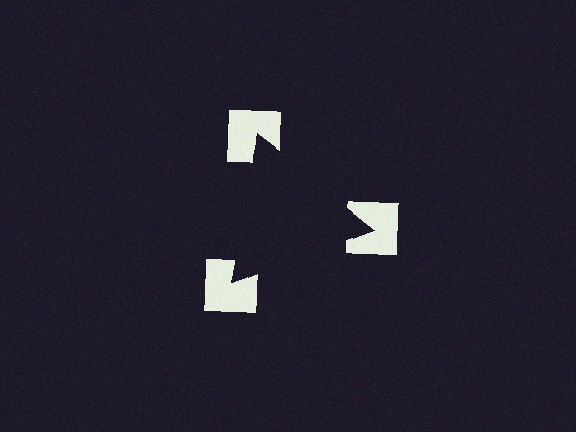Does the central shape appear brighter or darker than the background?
It typically appears slightly darker than the background, even though no actual brightness change is drawn.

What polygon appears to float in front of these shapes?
An illusory triangle — its edges are inferred from the aligned wedge cuts in the notched squares, not physically drawn.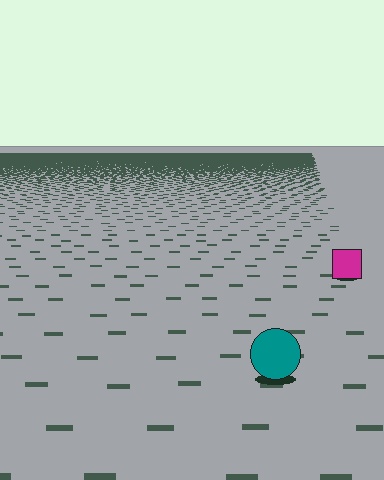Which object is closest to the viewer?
The teal circle is closest. The texture marks near it are larger and more spread out.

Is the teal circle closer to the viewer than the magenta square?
Yes. The teal circle is closer — you can tell from the texture gradient: the ground texture is coarser near it.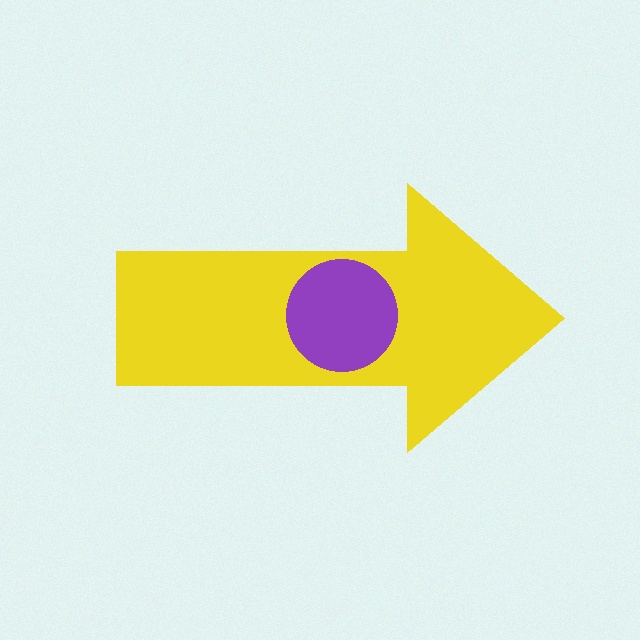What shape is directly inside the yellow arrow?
The purple circle.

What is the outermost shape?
The yellow arrow.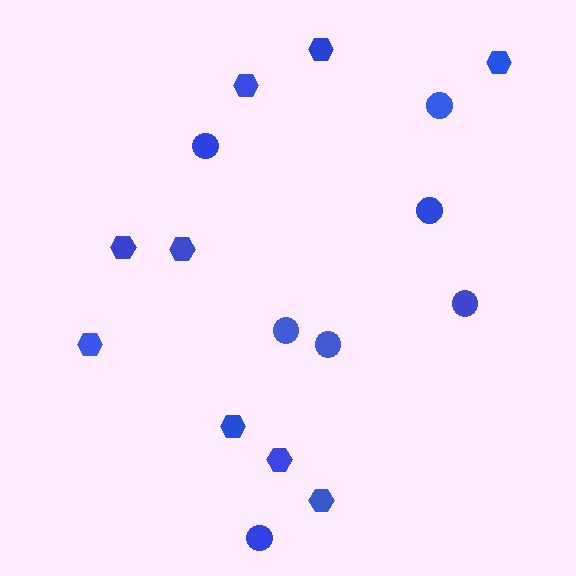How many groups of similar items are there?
There are 2 groups: one group of circles (7) and one group of hexagons (9).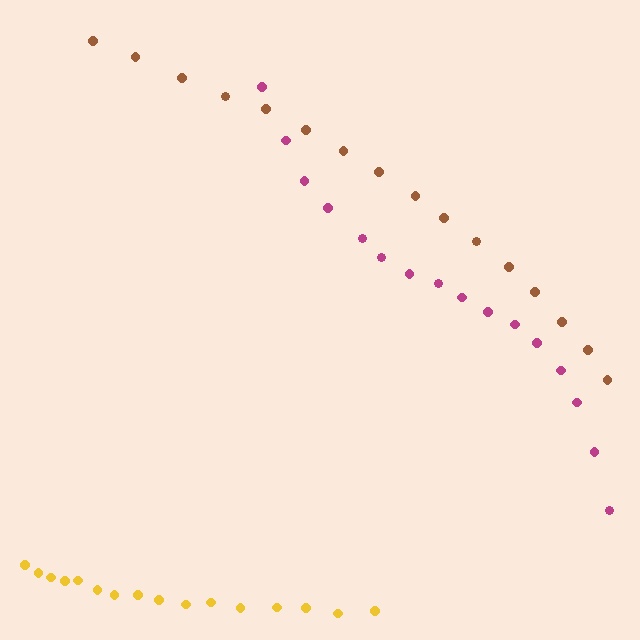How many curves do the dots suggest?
There are 3 distinct paths.